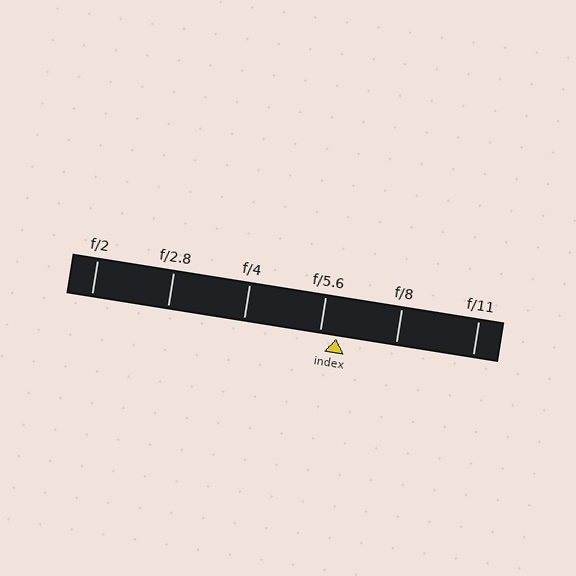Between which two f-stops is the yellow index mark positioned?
The index mark is between f/5.6 and f/8.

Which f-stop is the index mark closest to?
The index mark is closest to f/5.6.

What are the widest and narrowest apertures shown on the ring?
The widest aperture shown is f/2 and the narrowest is f/11.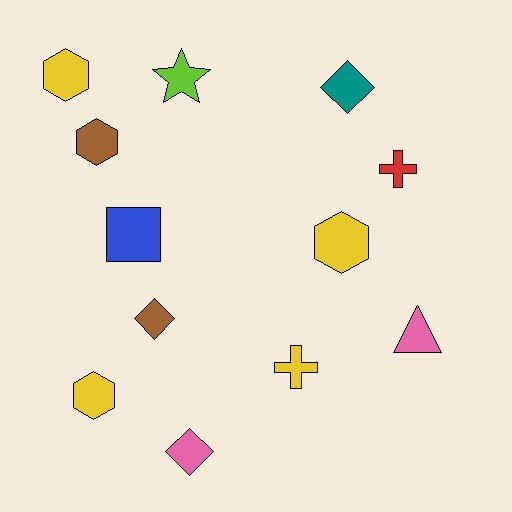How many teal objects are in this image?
There is 1 teal object.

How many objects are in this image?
There are 12 objects.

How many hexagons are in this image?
There are 4 hexagons.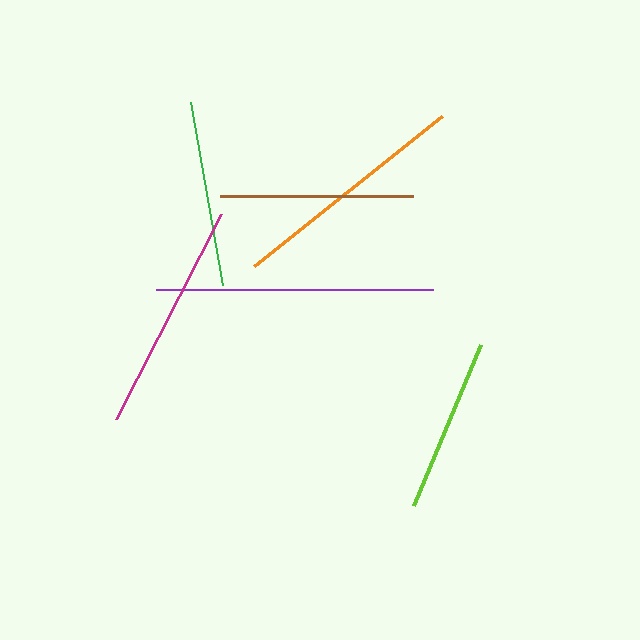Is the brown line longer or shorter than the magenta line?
The magenta line is longer than the brown line.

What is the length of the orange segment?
The orange segment is approximately 240 pixels long.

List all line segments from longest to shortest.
From longest to shortest: purple, orange, magenta, brown, green, lime.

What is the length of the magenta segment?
The magenta segment is approximately 231 pixels long.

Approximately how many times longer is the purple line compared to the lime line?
The purple line is approximately 1.6 times the length of the lime line.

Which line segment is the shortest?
The lime line is the shortest at approximately 175 pixels.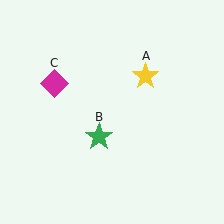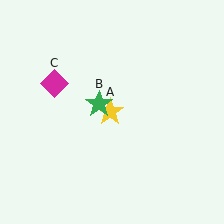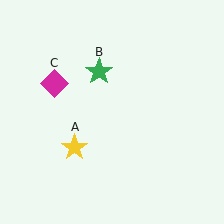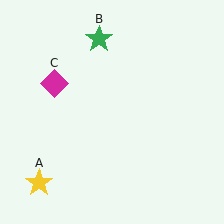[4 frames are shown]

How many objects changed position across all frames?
2 objects changed position: yellow star (object A), green star (object B).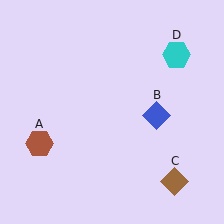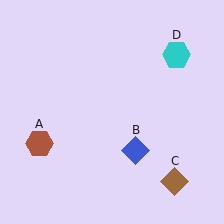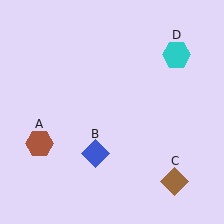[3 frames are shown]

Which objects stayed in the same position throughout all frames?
Brown hexagon (object A) and brown diamond (object C) and cyan hexagon (object D) remained stationary.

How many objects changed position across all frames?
1 object changed position: blue diamond (object B).